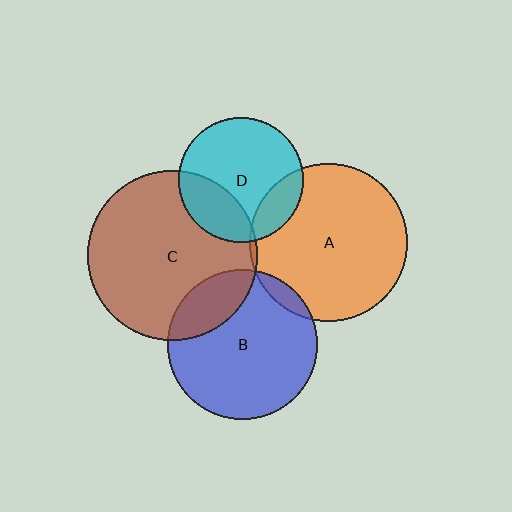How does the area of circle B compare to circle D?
Approximately 1.4 times.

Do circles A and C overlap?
Yes.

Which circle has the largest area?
Circle C (brown).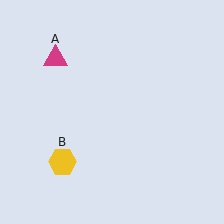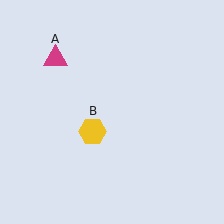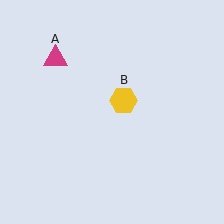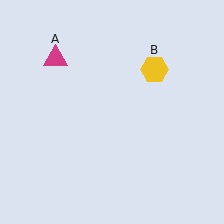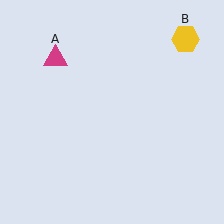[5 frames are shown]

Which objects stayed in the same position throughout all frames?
Magenta triangle (object A) remained stationary.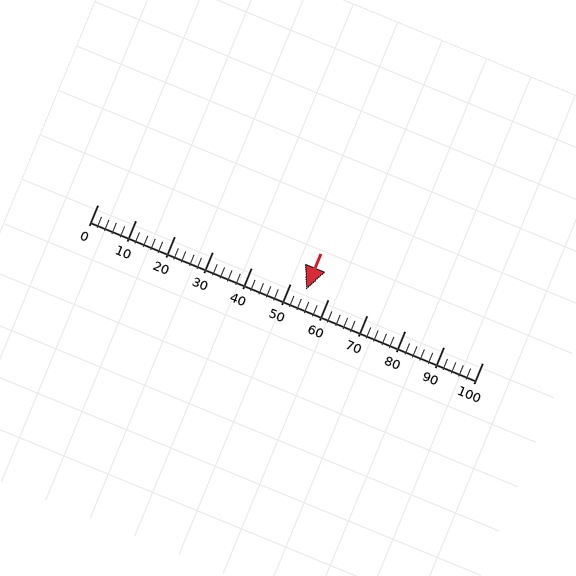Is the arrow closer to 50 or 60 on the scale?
The arrow is closer to 50.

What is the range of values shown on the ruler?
The ruler shows values from 0 to 100.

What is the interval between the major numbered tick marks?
The major tick marks are spaced 10 units apart.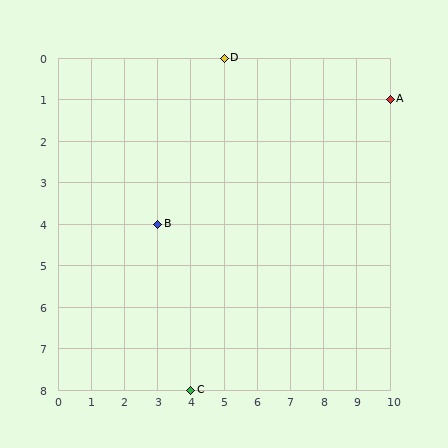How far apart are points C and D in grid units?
Points C and D are 1 column and 8 rows apart (about 8.1 grid units diagonally).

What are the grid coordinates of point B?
Point B is at grid coordinates (3, 4).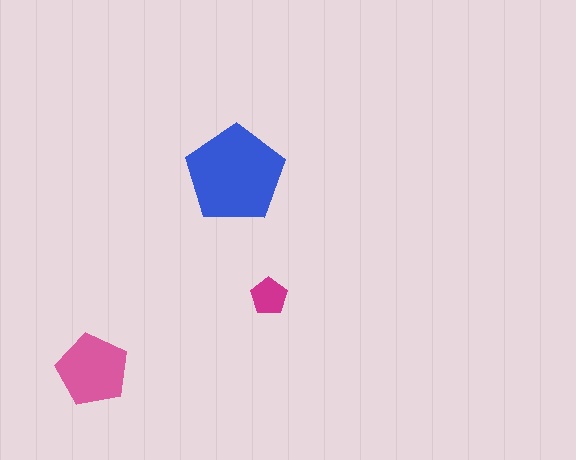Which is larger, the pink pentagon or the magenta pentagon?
The pink one.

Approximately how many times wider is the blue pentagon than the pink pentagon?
About 1.5 times wider.